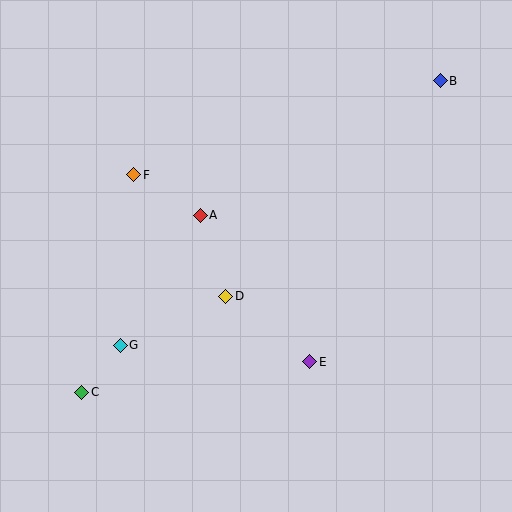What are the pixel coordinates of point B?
Point B is at (440, 81).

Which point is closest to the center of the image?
Point D at (226, 296) is closest to the center.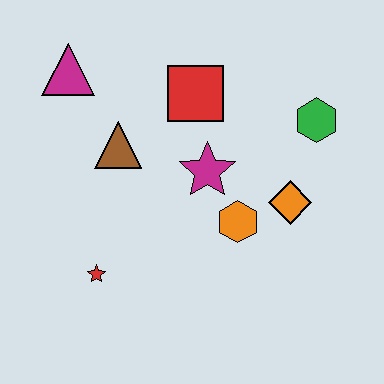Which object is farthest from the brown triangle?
The green hexagon is farthest from the brown triangle.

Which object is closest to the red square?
The magenta star is closest to the red square.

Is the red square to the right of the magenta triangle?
Yes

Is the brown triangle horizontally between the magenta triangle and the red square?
Yes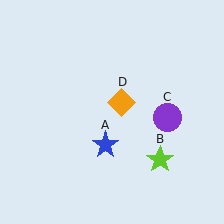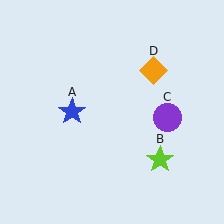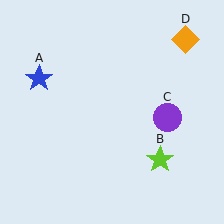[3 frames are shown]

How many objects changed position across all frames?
2 objects changed position: blue star (object A), orange diamond (object D).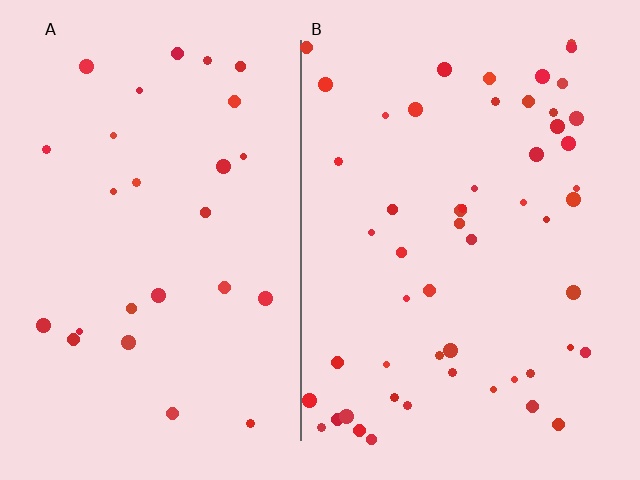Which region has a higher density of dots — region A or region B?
B (the right).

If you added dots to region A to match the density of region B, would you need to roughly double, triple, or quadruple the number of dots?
Approximately double.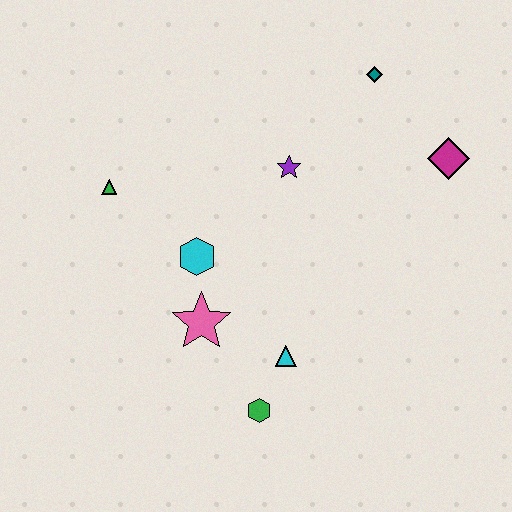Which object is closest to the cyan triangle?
The green hexagon is closest to the cyan triangle.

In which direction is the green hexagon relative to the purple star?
The green hexagon is below the purple star.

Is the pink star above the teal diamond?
No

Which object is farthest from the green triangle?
The magenta diamond is farthest from the green triangle.